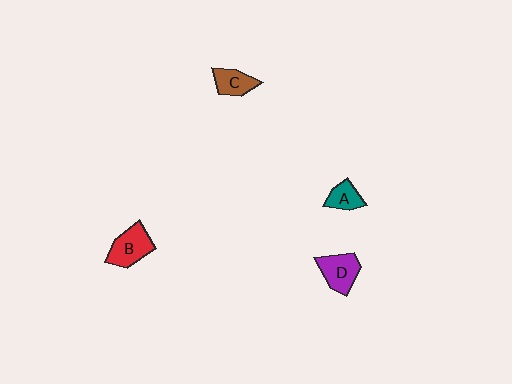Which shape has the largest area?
Shape B (red).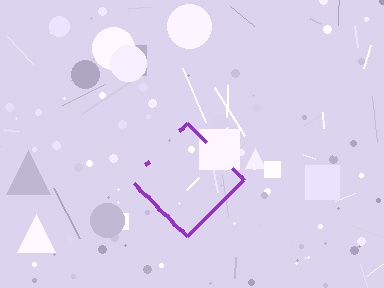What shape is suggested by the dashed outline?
The dashed outline suggests a diamond.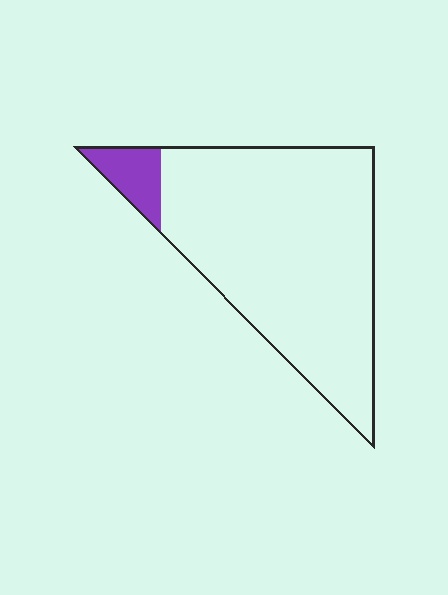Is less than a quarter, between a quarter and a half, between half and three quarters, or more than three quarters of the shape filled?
Less than a quarter.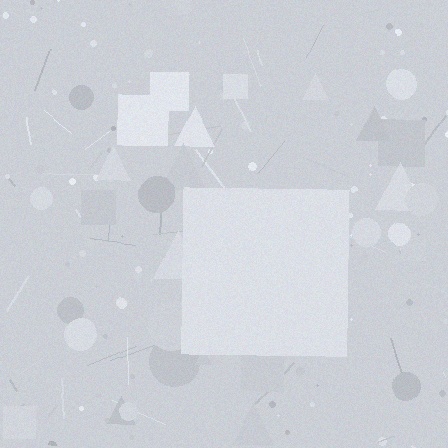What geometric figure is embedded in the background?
A square is embedded in the background.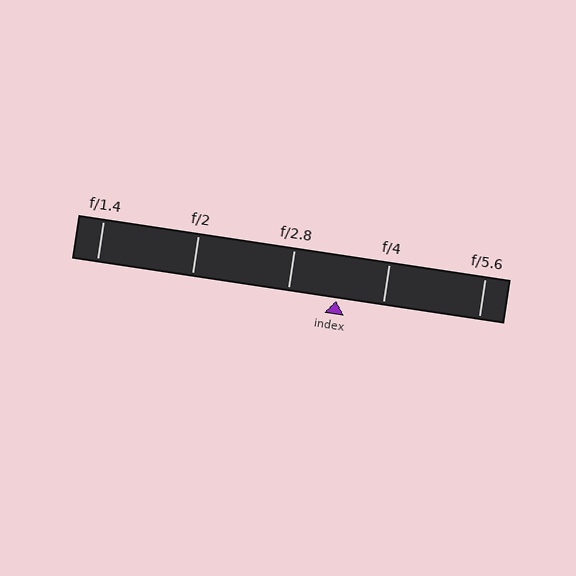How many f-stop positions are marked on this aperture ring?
There are 5 f-stop positions marked.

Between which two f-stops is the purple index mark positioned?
The index mark is between f/2.8 and f/4.